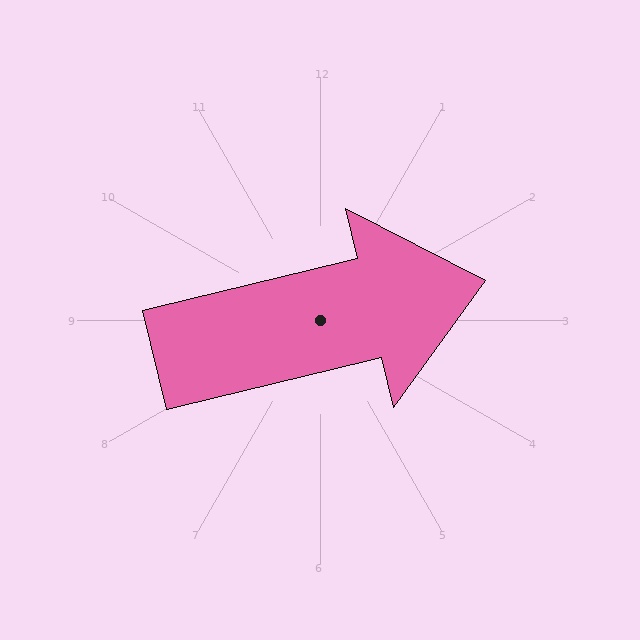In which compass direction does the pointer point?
East.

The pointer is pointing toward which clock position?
Roughly 3 o'clock.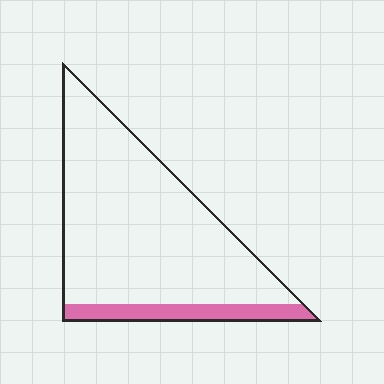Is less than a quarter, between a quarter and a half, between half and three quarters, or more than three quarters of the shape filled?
Less than a quarter.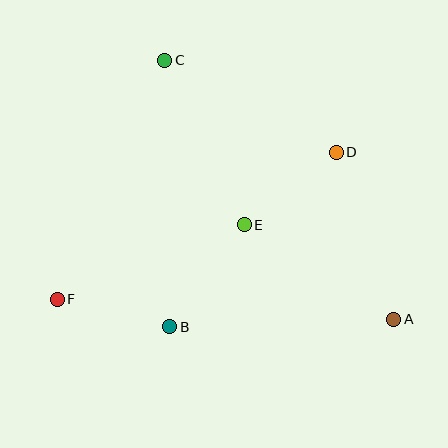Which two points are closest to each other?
Points B and F are closest to each other.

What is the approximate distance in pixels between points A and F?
The distance between A and F is approximately 337 pixels.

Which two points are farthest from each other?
Points A and C are farthest from each other.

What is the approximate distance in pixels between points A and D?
The distance between A and D is approximately 177 pixels.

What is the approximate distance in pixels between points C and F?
The distance between C and F is approximately 262 pixels.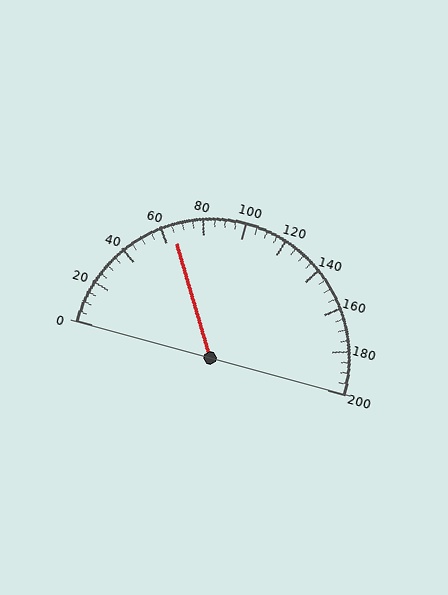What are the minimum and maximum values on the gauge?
The gauge ranges from 0 to 200.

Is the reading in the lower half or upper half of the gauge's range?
The reading is in the lower half of the range (0 to 200).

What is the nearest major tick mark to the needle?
The nearest major tick mark is 60.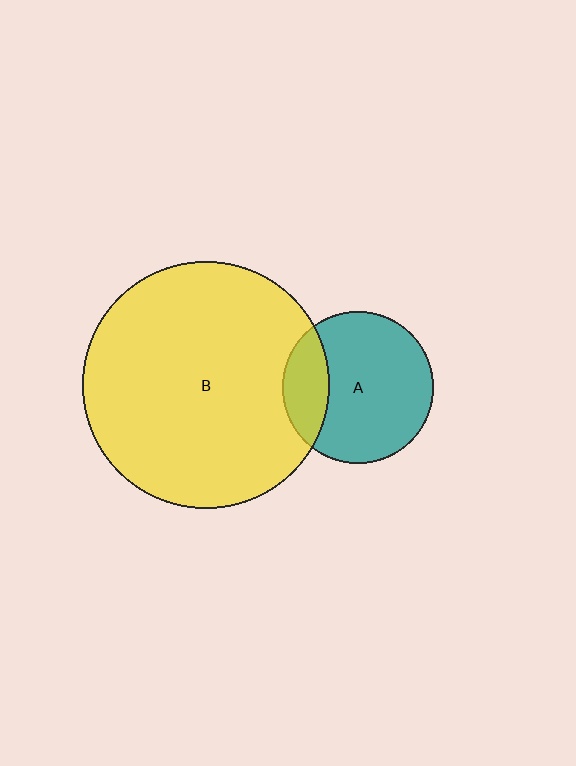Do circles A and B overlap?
Yes.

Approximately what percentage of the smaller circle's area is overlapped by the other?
Approximately 20%.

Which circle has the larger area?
Circle B (yellow).